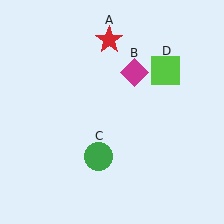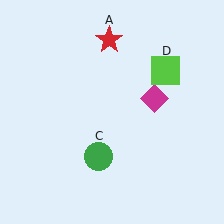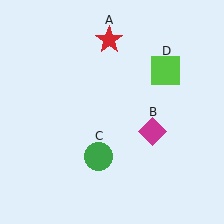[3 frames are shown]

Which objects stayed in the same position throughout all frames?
Red star (object A) and green circle (object C) and lime square (object D) remained stationary.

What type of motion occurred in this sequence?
The magenta diamond (object B) rotated clockwise around the center of the scene.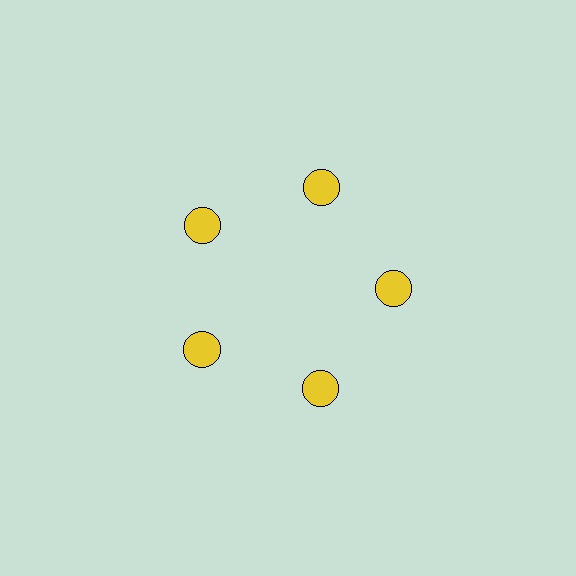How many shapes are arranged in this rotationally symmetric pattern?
There are 5 shapes, arranged in 5 groups of 1.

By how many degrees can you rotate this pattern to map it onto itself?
The pattern maps onto itself every 72 degrees of rotation.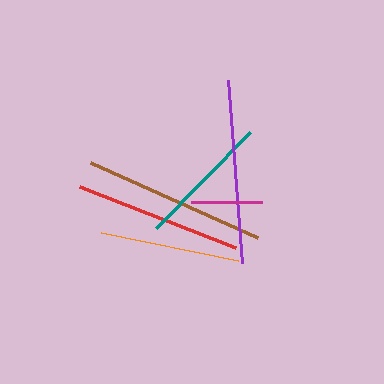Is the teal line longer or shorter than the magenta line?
The teal line is longer than the magenta line.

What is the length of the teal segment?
The teal segment is approximately 135 pixels long.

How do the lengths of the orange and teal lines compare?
The orange and teal lines are approximately the same length.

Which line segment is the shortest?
The magenta line is the shortest at approximately 71 pixels.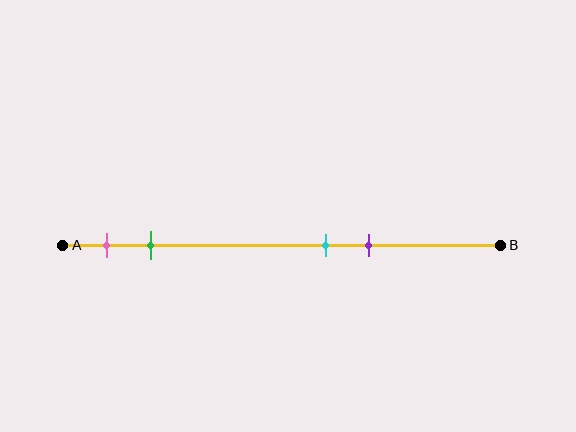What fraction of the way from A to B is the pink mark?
The pink mark is approximately 10% (0.1) of the way from A to B.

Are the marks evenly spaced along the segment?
No, the marks are not evenly spaced.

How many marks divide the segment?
There are 4 marks dividing the segment.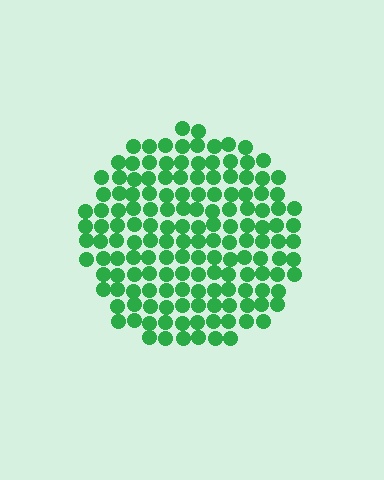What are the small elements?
The small elements are circles.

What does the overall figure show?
The overall figure shows a circle.